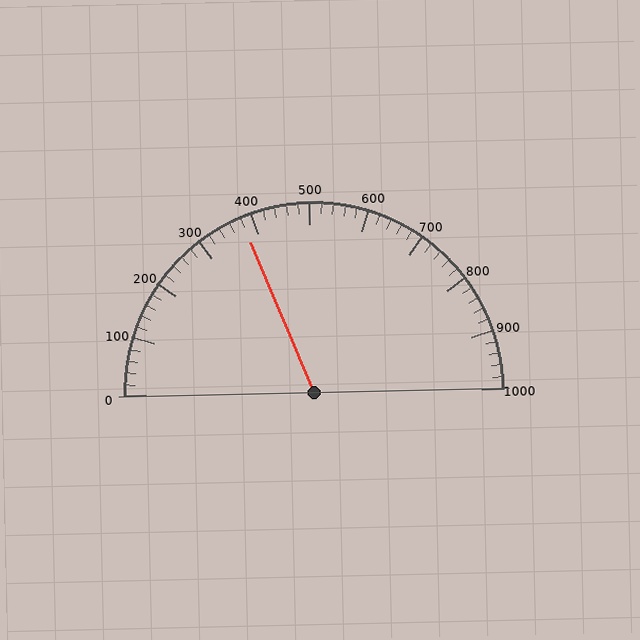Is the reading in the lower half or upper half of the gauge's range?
The reading is in the lower half of the range (0 to 1000).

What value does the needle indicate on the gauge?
The needle indicates approximately 380.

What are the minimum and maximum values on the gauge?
The gauge ranges from 0 to 1000.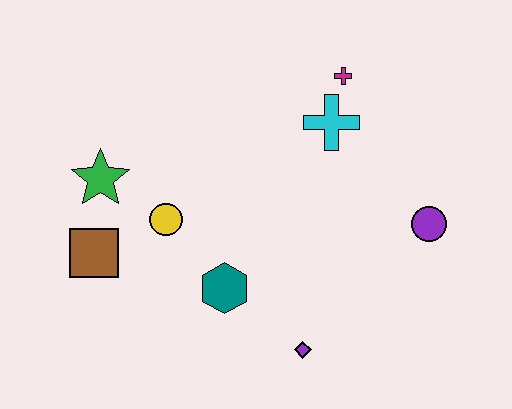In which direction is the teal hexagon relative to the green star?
The teal hexagon is to the right of the green star.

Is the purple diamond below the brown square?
Yes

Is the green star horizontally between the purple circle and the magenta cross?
No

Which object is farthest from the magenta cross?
The brown square is farthest from the magenta cross.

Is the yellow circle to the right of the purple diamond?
No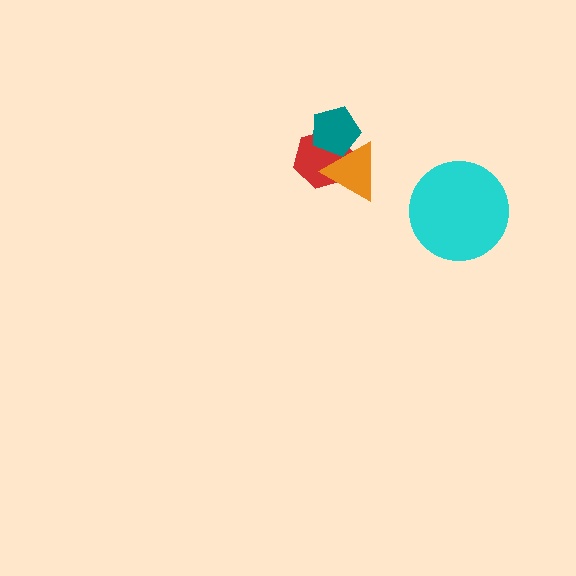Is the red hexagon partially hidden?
Yes, it is partially covered by another shape.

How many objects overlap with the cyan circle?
0 objects overlap with the cyan circle.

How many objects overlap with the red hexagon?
2 objects overlap with the red hexagon.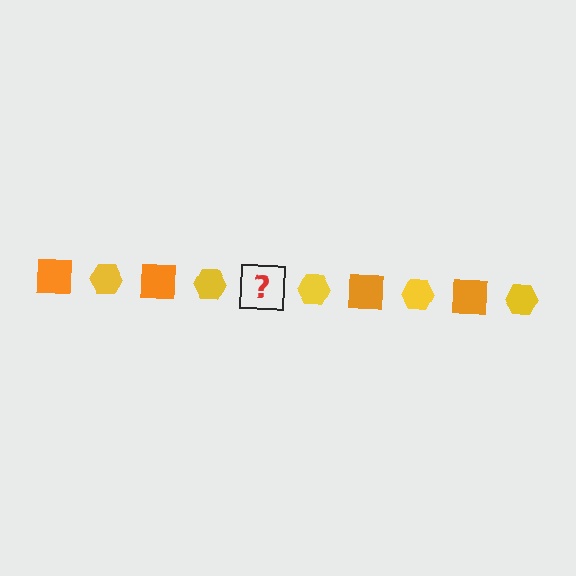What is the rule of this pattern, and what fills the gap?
The rule is that the pattern alternates between orange square and yellow hexagon. The gap should be filled with an orange square.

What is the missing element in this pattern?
The missing element is an orange square.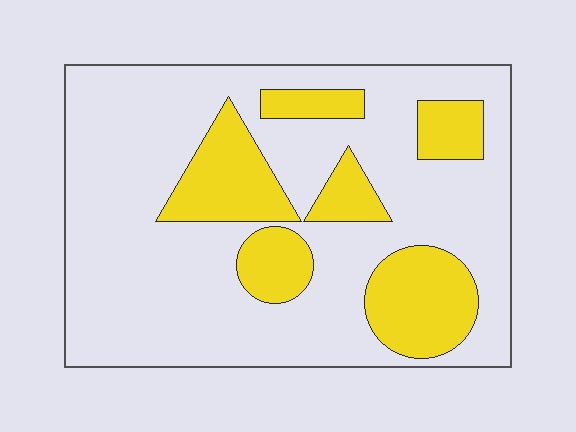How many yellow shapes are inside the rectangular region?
6.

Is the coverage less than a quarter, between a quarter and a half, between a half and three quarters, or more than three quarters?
Between a quarter and a half.